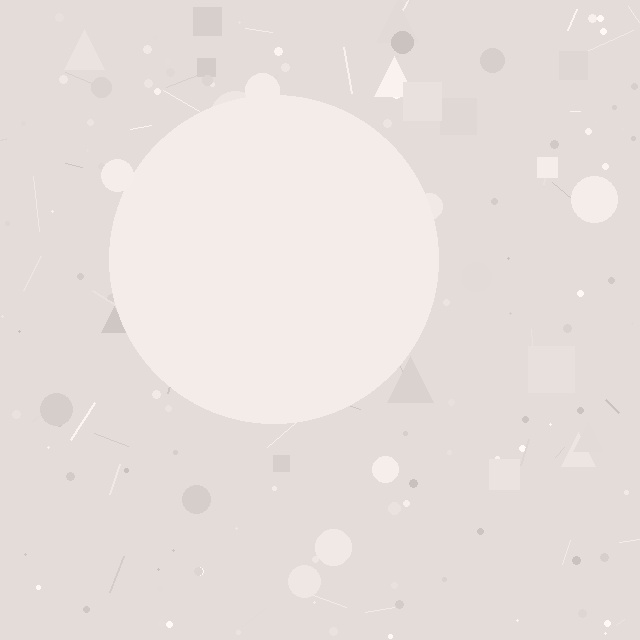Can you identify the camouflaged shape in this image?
The camouflaged shape is a circle.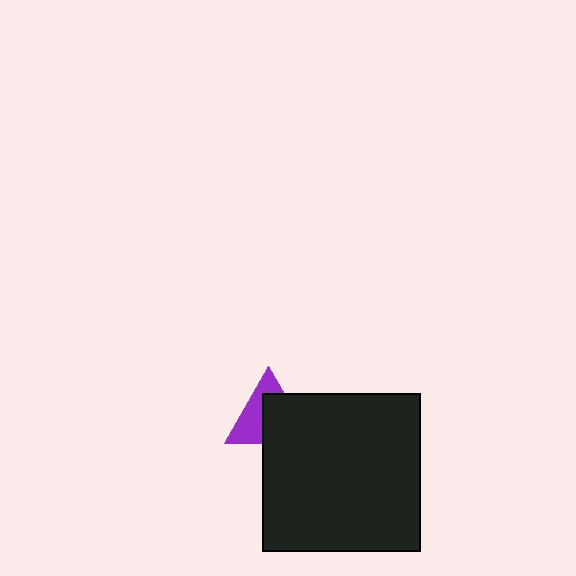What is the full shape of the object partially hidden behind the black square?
The partially hidden object is a purple triangle.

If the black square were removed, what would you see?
You would see the complete purple triangle.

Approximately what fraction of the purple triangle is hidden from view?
Roughly 54% of the purple triangle is hidden behind the black square.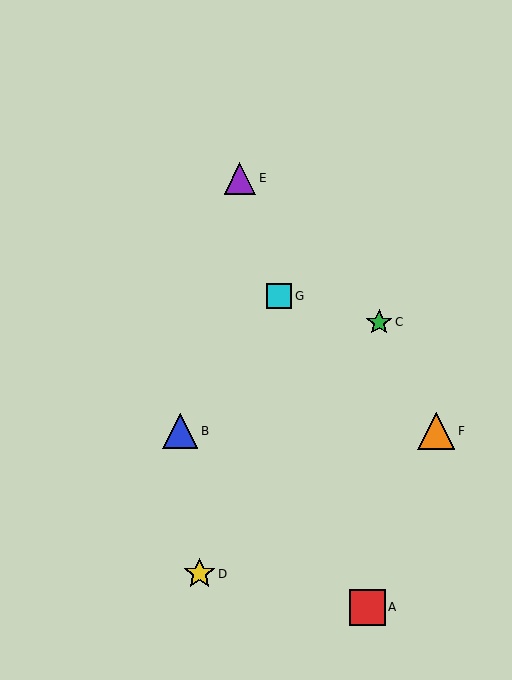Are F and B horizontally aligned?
Yes, both are at y≈431.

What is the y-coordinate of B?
Object B is at y≈431.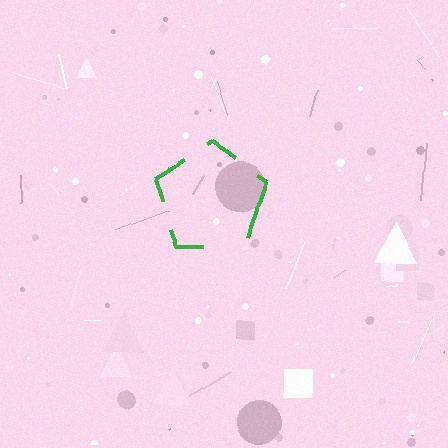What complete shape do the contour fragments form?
The contour fragments form a pentagon.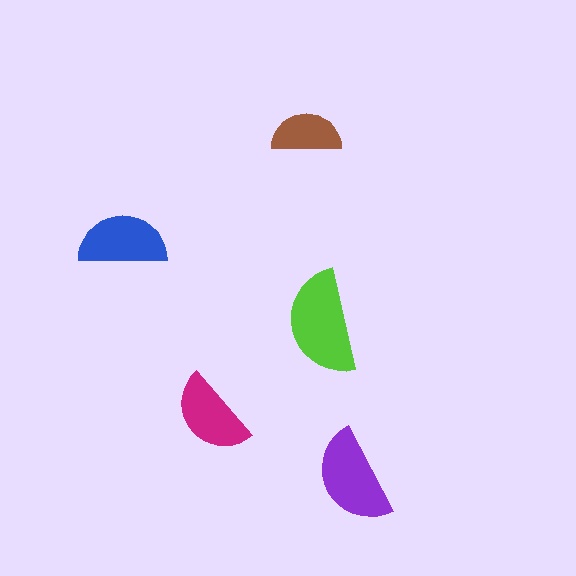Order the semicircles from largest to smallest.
the lime one, the purple one, the blue one, the magenta one, the brown one.